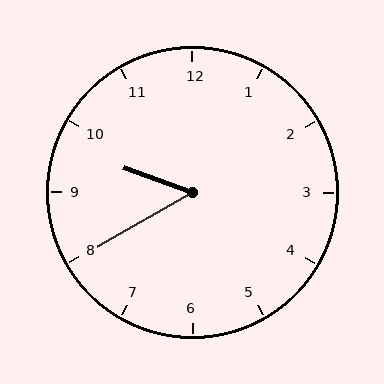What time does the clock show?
9:40.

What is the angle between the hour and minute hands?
Approximately 50 degrees.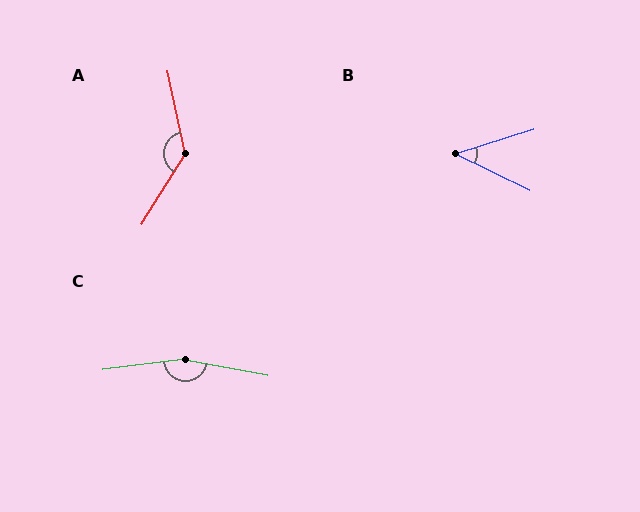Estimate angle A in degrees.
Approximately 136 degrees.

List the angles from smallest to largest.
B (43°), A (136°), C (162°).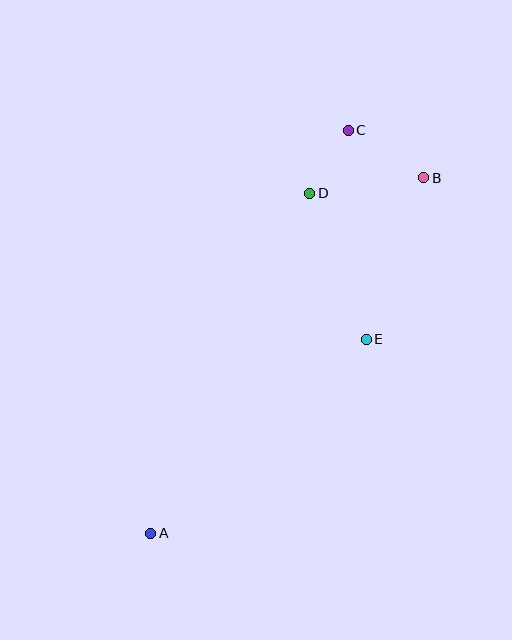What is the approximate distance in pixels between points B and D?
The distance between B and D is approximately 115 pixels.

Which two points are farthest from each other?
Points A and C are farthest from each other.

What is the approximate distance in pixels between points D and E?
The distance between D and E is approximately 157 pixels.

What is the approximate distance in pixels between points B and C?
The distance between B and C is approximately 89 pixels.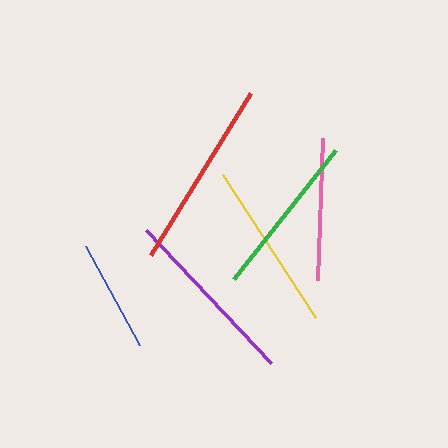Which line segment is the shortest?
The blue line is the shortest at approximately 112 pixels.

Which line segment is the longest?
The red line is the longest at approximately 190 pixels.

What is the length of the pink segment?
The pink segment is approximately 142 pixels long.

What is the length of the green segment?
The green segment is approximately 165 pixels long.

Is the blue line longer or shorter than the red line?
The red line is longer than the blue line.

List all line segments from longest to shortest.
From longest to shortest: red, purple, yellow, green, pink, blue.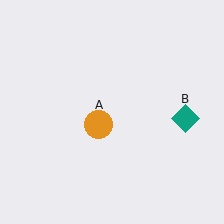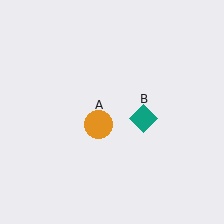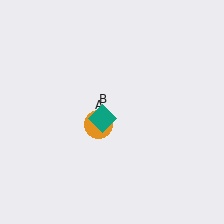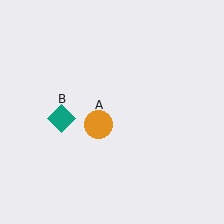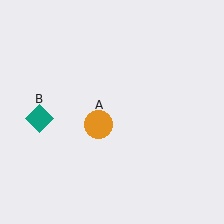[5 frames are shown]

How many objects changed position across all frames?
1 object changed position: teal diamond (object B).